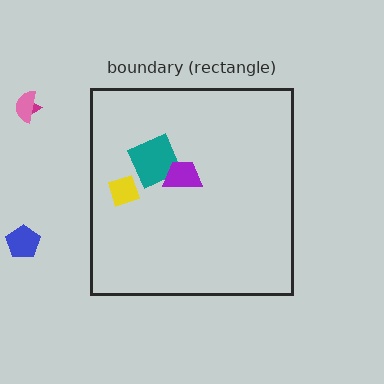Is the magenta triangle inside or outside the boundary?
Outside.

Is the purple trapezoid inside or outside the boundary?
Inside.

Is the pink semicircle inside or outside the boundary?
Outside.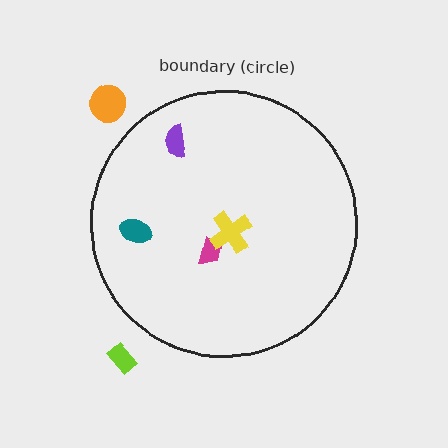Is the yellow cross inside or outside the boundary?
Inside.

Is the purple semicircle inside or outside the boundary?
Inside.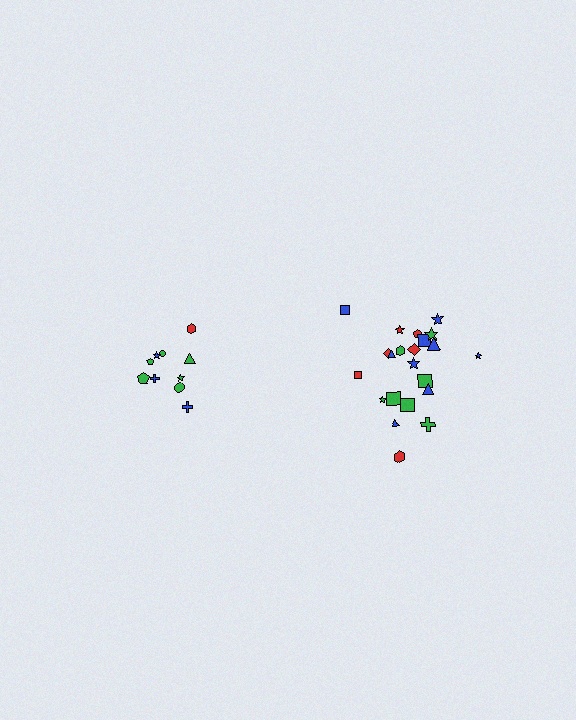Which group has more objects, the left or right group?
The right group.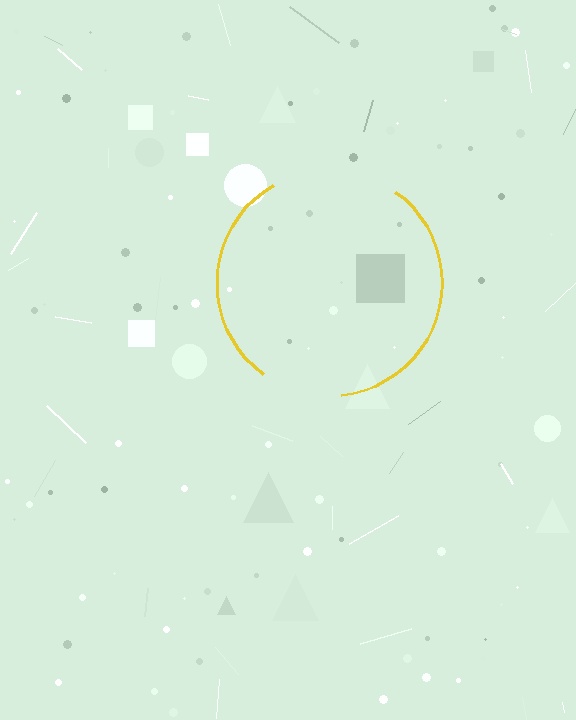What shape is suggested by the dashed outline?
The dashed outline suggests a circle.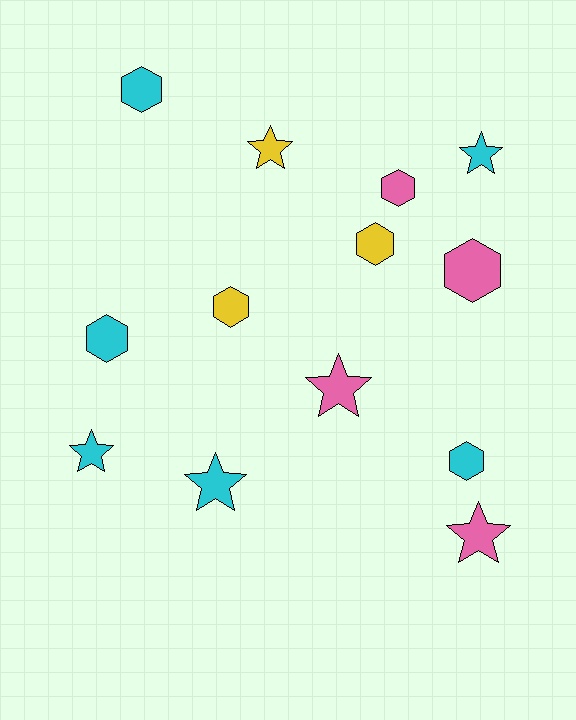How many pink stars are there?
There are 2 pink stars.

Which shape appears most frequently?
Hexagon, with 7 objects.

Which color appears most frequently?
Cyan, with 6 objects.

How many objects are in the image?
There are 13 objects.